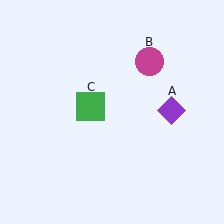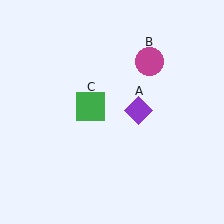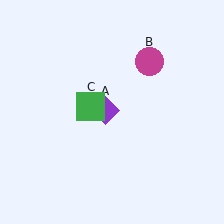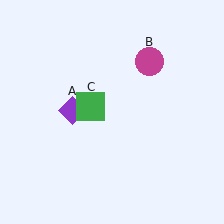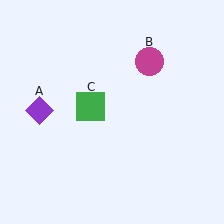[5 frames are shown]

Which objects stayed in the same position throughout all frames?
Magenta circle (object B) and green square (object C) remained stationary.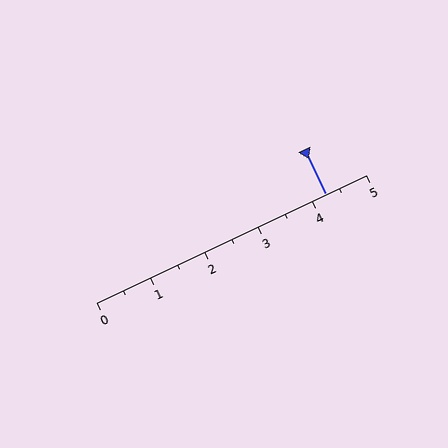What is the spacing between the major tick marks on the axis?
The major ticks are spaced 1 apart.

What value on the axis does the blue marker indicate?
The marker indicates approximately 4.2.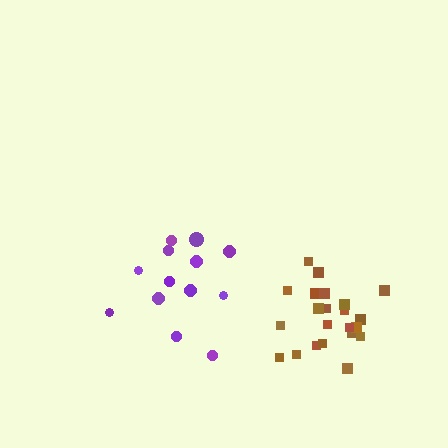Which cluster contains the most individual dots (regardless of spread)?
Brown (22).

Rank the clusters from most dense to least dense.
brown, purple.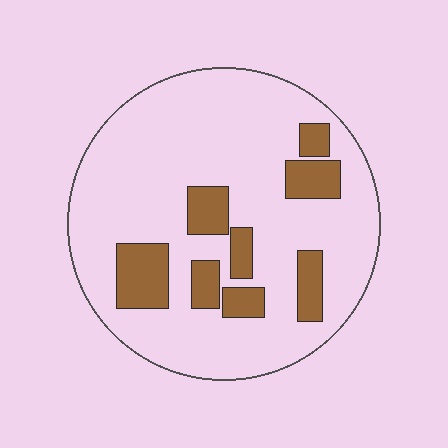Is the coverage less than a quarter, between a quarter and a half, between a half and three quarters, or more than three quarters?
Less than a quarter.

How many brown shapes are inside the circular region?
8.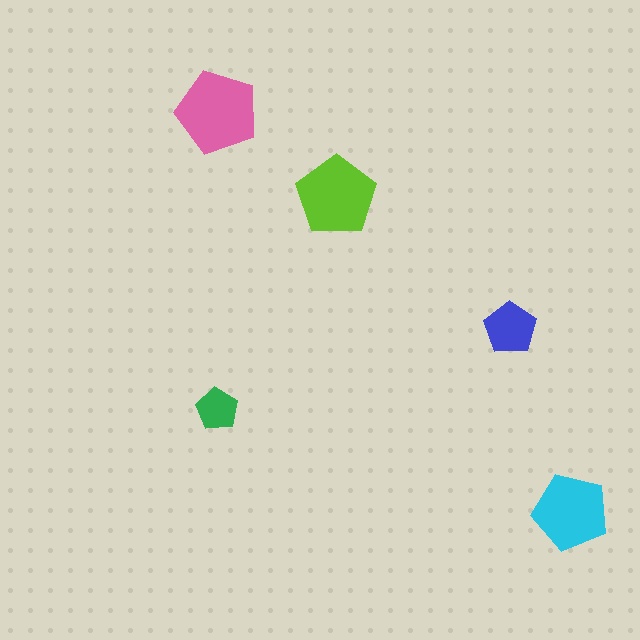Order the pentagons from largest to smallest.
the pink one, the lime one, the cyan one, the blue one, the green one.